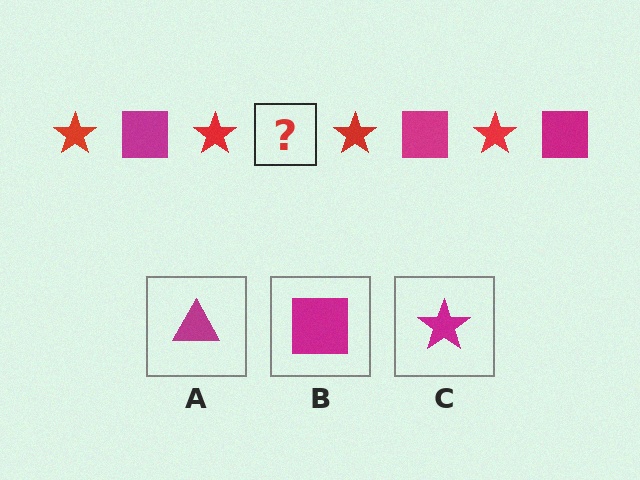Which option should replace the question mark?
Option B.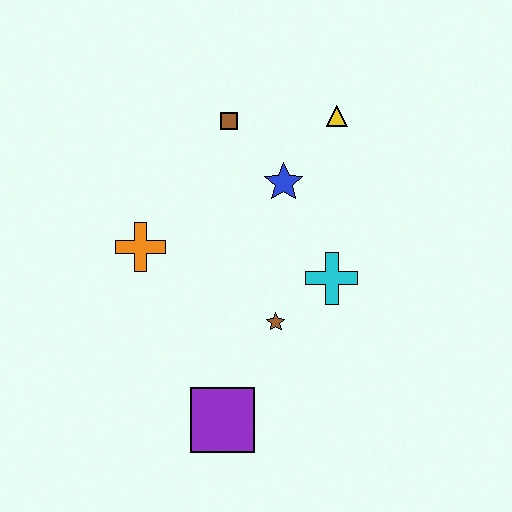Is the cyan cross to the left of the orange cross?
No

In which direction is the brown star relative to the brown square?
The brown star is below the brown square.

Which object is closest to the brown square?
The blue star is closest to the brown square.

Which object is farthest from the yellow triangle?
The purple square is farthest from the yellow triangle.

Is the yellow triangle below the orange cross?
No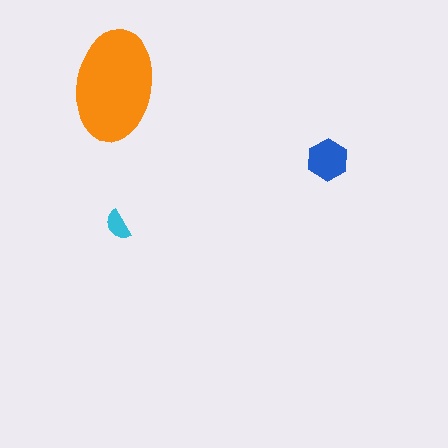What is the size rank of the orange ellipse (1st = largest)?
1st.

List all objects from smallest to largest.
The cyan semicircle, the blue hexagon, the orange ellipse.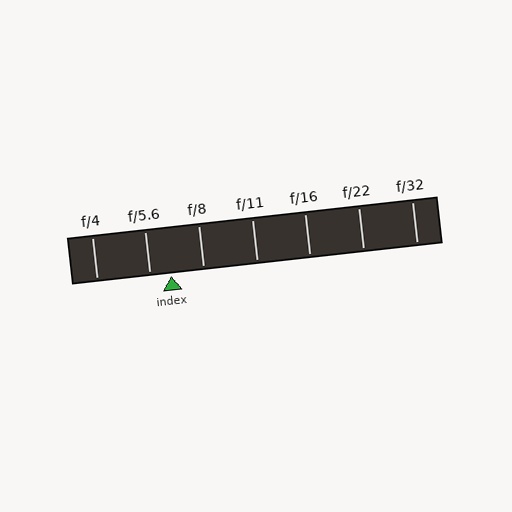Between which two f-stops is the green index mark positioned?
The index mark is between f/5.6 and f/8.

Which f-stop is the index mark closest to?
The index mark is closest to f/5.6.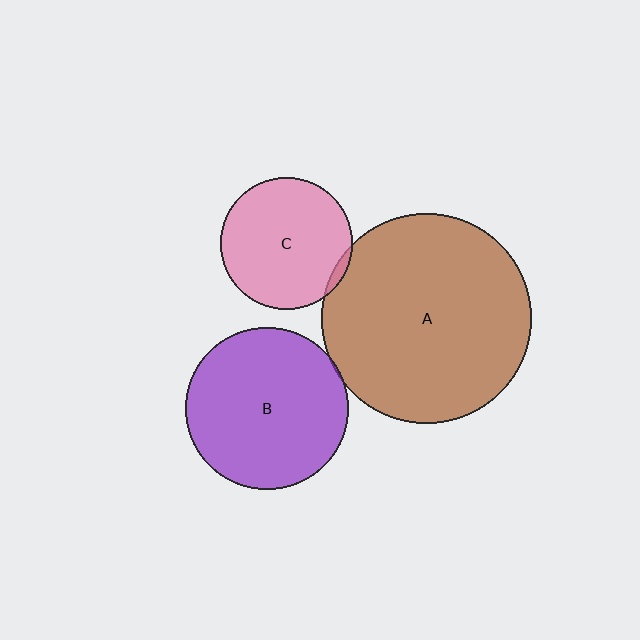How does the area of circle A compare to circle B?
Approximately 1.7 times.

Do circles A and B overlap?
Yes.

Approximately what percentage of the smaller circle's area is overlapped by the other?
Approximately 5%.